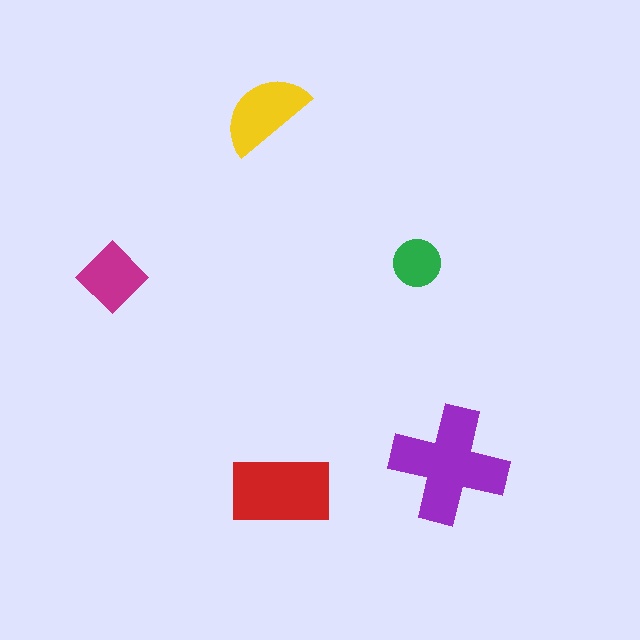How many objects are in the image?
There are 5 objects in the image.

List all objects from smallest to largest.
The green circle, the magenta diamond, the yellow semicircle, the red rectangle, the purple cross.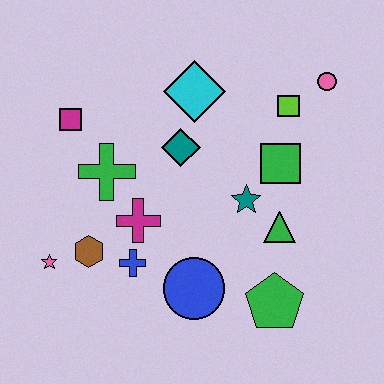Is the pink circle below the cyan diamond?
No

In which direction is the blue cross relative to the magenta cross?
The blue cross is below the magenta cross.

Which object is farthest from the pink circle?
The pink star is farthest from the pink circle.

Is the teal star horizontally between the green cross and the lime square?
Yes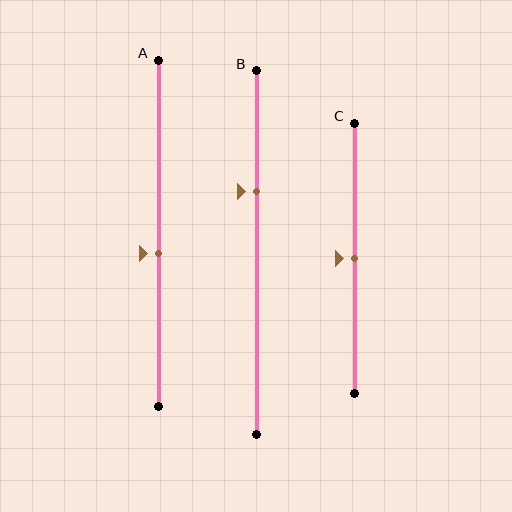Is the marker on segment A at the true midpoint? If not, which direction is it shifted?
No, the marker on segment A is shifted downward by about 6% of the segment length.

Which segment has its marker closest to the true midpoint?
Segment C has its marker closest to the true midpoint.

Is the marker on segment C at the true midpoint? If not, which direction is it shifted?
Yes, the marker on segment C is at the true midpoint.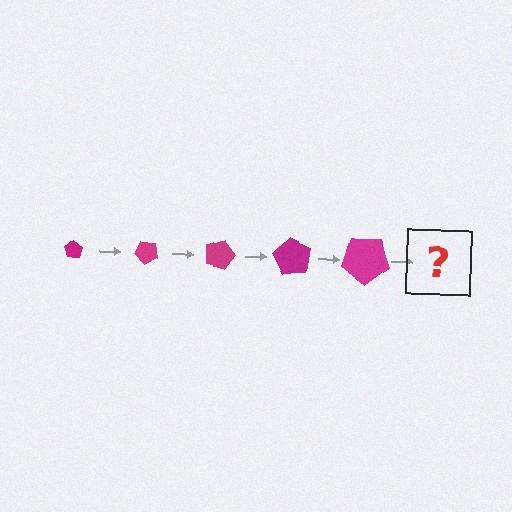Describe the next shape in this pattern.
It should be a pentagon, larger than the previous one and rotated 225 degrees from the start.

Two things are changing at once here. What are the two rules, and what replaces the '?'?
The two rules are that the pentagon grows larger each step and it rotates 45 degrees each step. The '?' should be a pentagon, larger than the previous one and rotated 225 degrees from the start.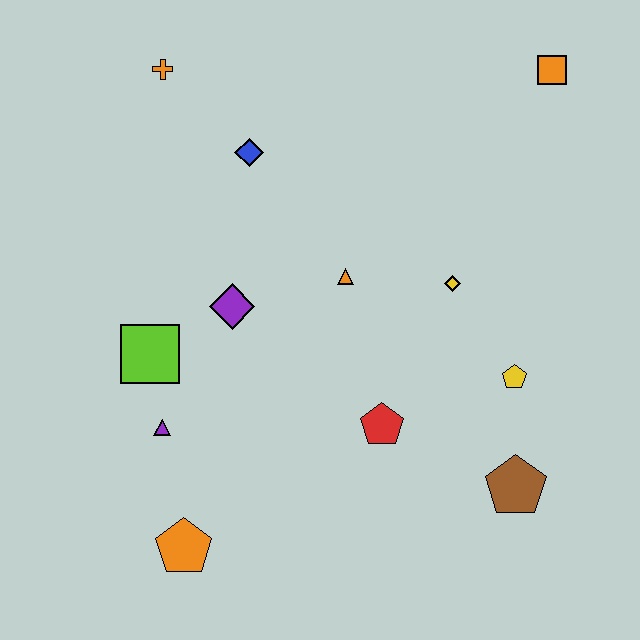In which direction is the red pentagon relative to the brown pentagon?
The red pentagon is to the left of the brown pentagon.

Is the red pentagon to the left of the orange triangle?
No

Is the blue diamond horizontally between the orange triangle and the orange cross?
Yes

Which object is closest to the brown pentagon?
The yellow pentagon is closest to the brown pentagon.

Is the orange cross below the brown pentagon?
No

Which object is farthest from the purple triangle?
The orange square is farthest from the purple triangle.